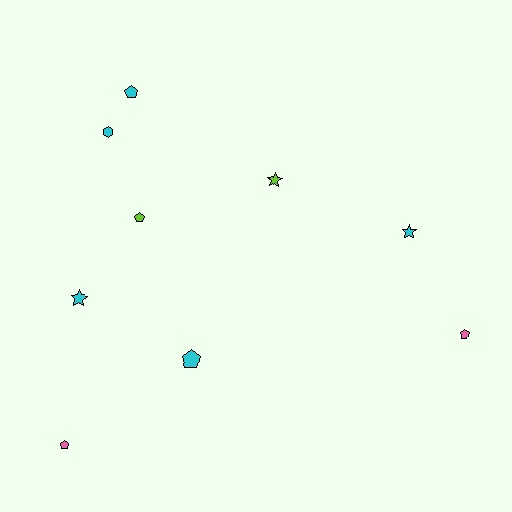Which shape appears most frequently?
Pentagon, with 5 objects.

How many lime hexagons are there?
There are no lime hexagons.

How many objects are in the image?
There are 9 objects.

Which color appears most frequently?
Cyan, with 5 objects.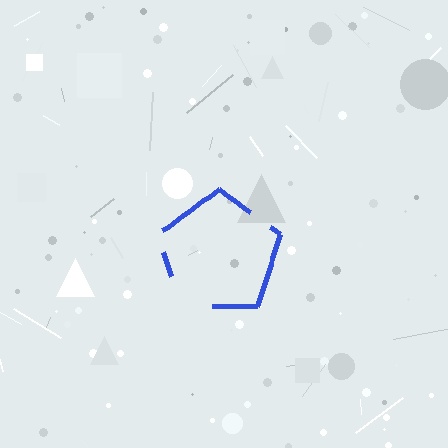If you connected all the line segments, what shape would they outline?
They would outline a pentagon.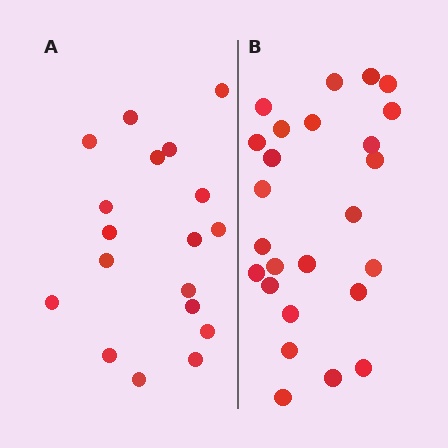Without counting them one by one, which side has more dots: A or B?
Region B (the right region) has more dots.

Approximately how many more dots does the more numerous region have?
Region B has roughly 8 or so more dots than region A.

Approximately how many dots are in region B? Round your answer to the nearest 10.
About 20 dots. (The exact count is 25, which rounds to 20.)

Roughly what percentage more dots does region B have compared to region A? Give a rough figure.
About 40% more.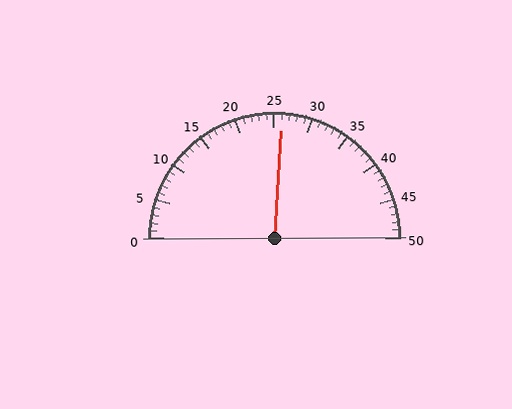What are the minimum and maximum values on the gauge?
The gauge ranges from 0 to 50.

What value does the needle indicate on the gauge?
The needle indicates approximately 26.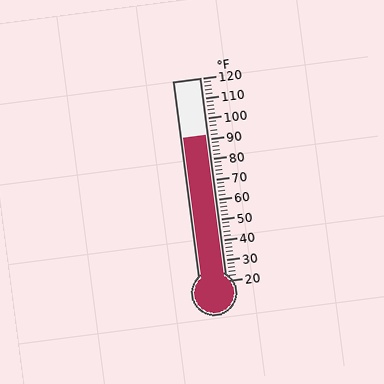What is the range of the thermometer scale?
The thermometer scale ranges from 20°F to 120°F.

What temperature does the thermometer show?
The thermometer shows approximately 92°F.